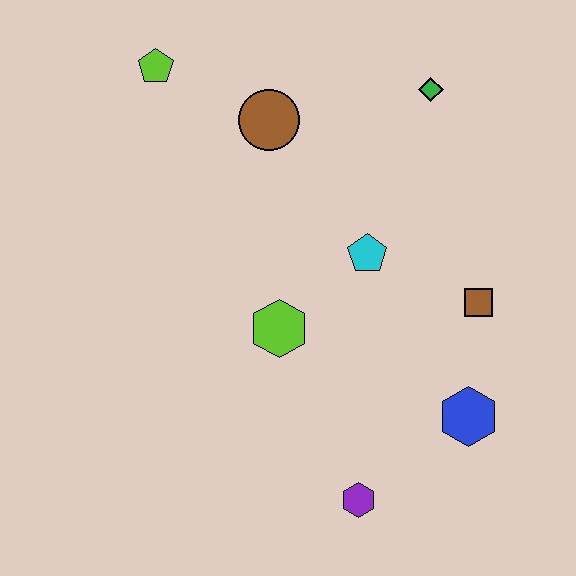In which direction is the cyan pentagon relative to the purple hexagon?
The cyan pentagon is above the purple hexagon.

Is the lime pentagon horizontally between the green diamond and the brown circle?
No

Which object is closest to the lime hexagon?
The cyan pentagon is closest to the lime hexagon.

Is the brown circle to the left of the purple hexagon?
Yes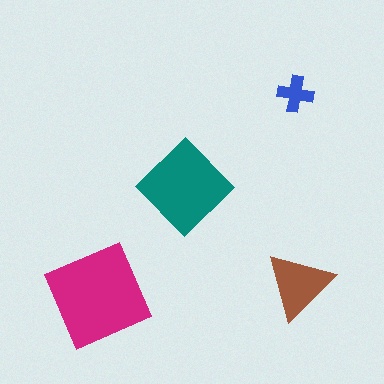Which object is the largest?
The magenta diamond.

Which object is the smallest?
The blue cross.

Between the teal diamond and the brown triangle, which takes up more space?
The teal diamond.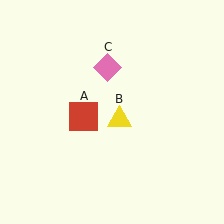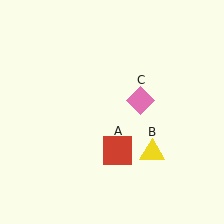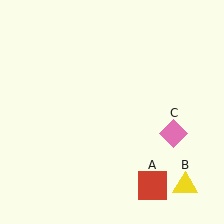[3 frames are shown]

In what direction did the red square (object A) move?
The red square (object A) moved down and to the right.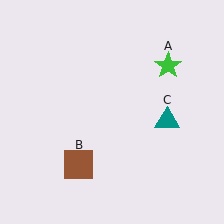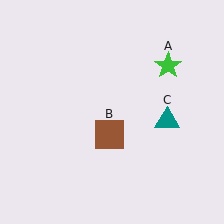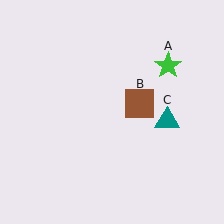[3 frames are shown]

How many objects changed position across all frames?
1 object changed position: brown square (object B).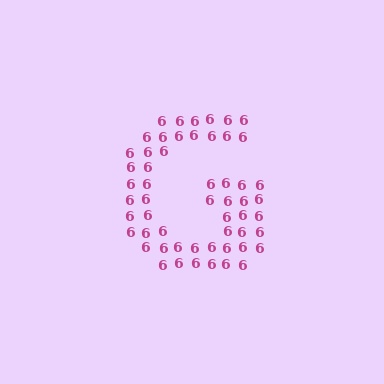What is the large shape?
The large shape is the letter G.